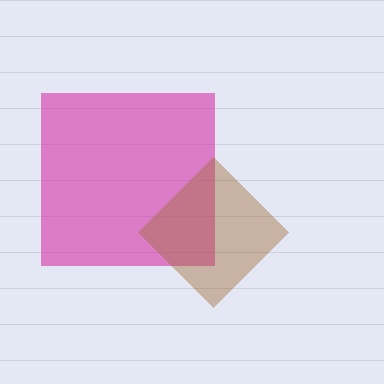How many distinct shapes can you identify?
There are 2 distinct shapes: a magenta square, a brown diamond.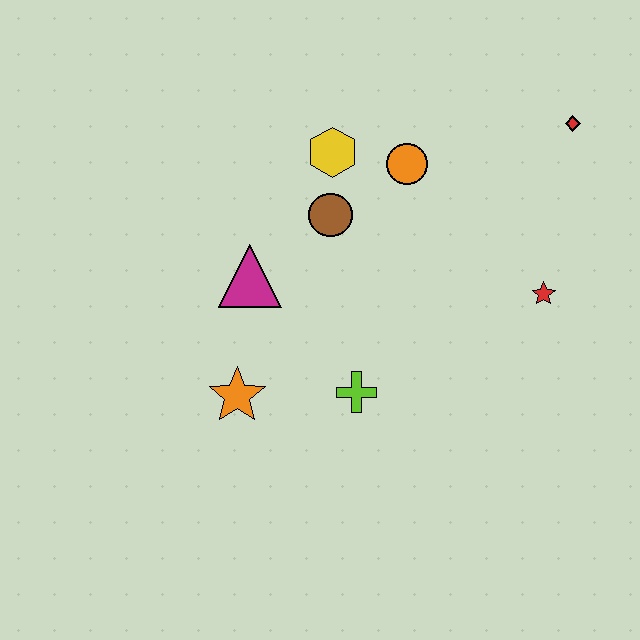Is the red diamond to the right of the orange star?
Yes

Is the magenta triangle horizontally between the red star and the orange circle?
No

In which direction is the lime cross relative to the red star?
The lime cross is to the left of the red star.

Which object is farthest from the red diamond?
The orange star is farthest from the red diamond.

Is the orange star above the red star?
No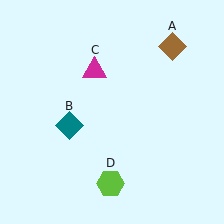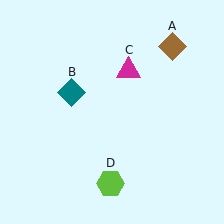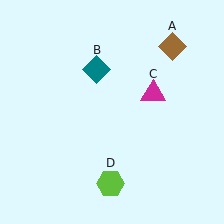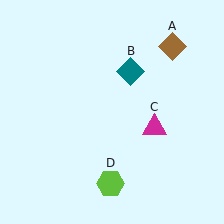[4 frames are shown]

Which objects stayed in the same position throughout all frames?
Brown diamond (object A) and lime hexagon (object D) remained stationary.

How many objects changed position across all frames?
2 objects changed position: teal diamond (object B), magenta triangle (object C).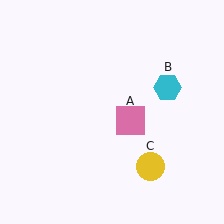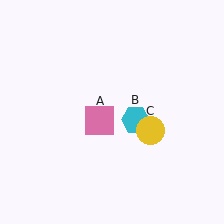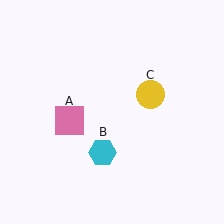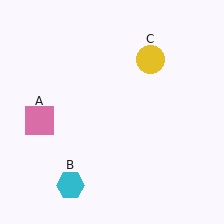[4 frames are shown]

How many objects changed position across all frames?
3 objects changed position: pink square (object A), cyan hexagon (object B), yellow circle (object C).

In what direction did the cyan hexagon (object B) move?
The cyan hexagon (object B) moved down and to the left.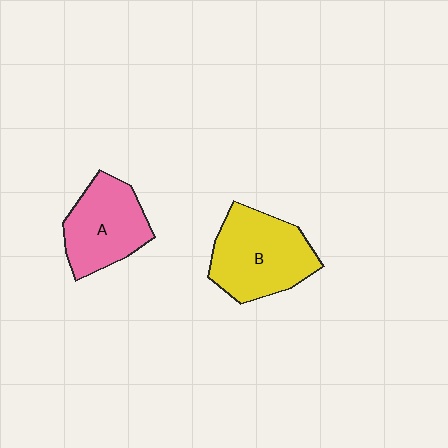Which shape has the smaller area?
Shape A (pink).